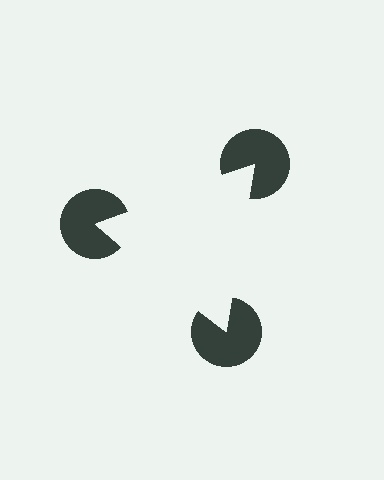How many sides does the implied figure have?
3 sides.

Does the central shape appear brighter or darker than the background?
It typically appears slightly brighter than the background, even though no actual brightness change is drawn.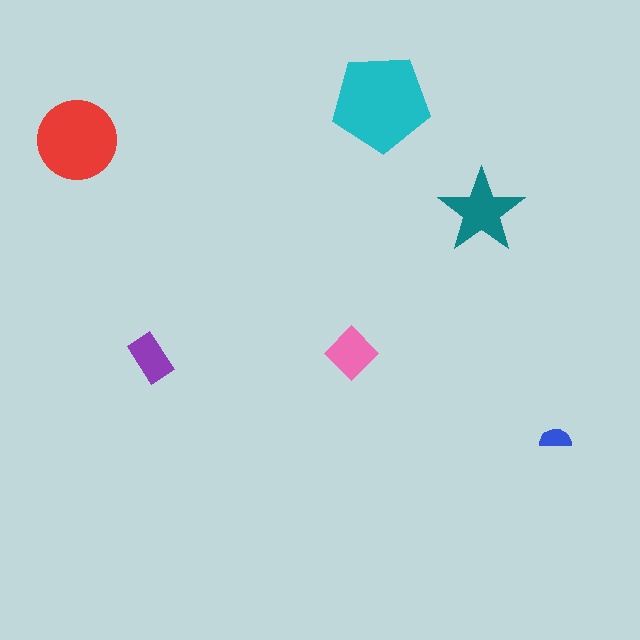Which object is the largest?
The cyan pentagon.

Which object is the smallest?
The blue semicircle.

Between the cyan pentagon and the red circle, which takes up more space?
The cyan pentagon.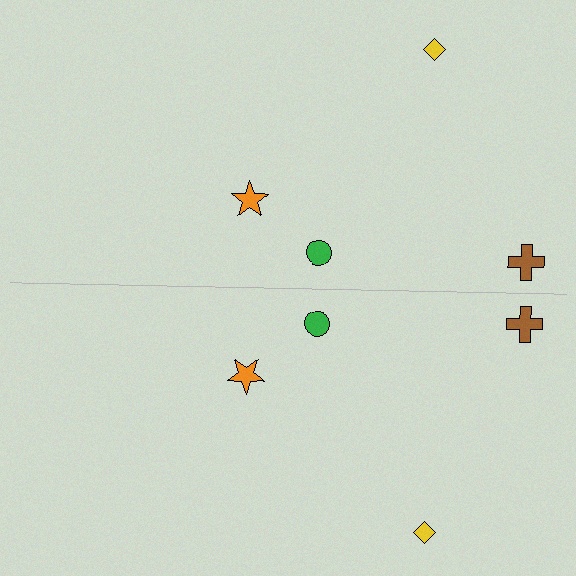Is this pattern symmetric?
Yes, this pattern has bilateral (reflection) symmetry.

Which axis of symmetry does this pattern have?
The pattern has a horizontal axis of symmetry running through the center of the image.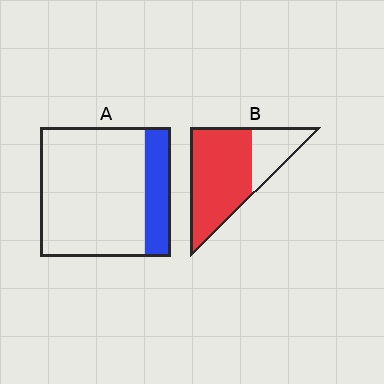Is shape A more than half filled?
No.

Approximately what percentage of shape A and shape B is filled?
A is approximately 20% and B is approximately 70%.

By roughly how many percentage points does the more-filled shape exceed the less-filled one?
By roughly 50 percentage points (B over A).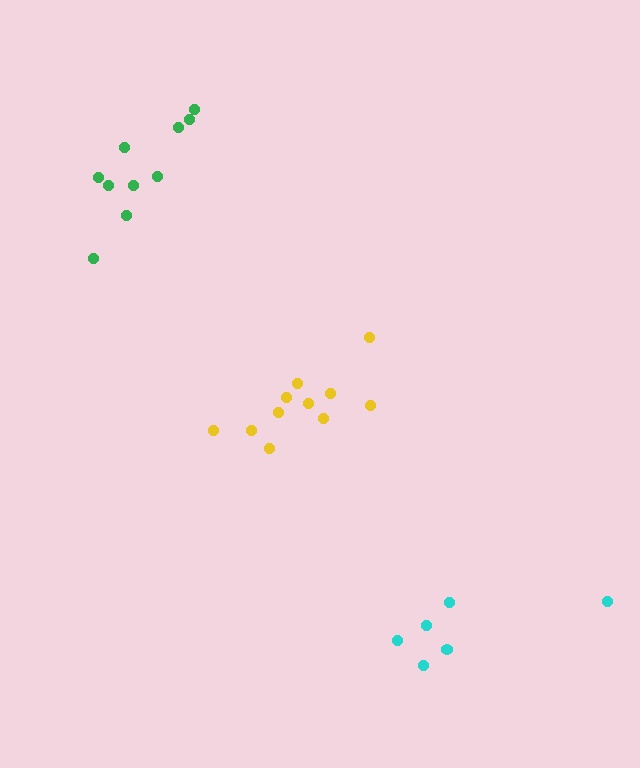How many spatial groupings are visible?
There are 3 spatial groupings.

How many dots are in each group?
Group 1: 11 dots, Group 2: 10 dots, Group 3: 6 dots (27 total).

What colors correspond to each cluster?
The clusters are colored: yellow, green, cyan.